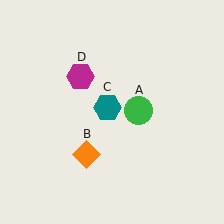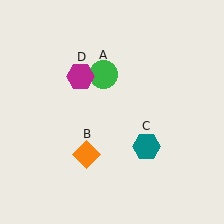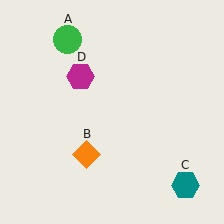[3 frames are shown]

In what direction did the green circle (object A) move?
The green circle (object A) moved up and to the left.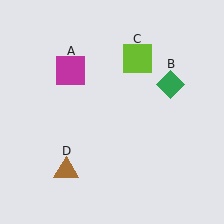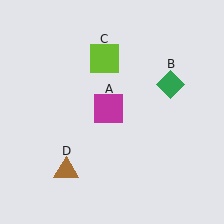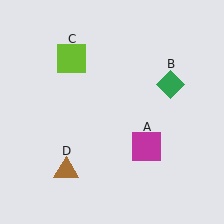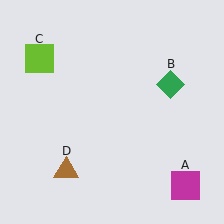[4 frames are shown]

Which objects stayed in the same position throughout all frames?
Green diamond (object B) and brown triangle (object D) remained stationary.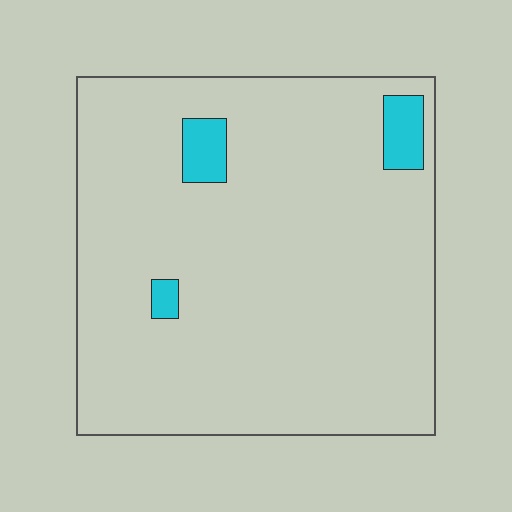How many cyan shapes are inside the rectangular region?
3.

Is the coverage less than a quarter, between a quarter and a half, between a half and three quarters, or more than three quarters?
Less than a quarter.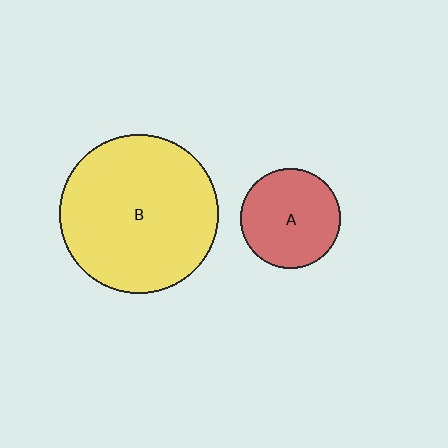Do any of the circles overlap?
No, none of the circles overlap.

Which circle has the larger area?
Circle B (yellow).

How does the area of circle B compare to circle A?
Approximately 2.5 times.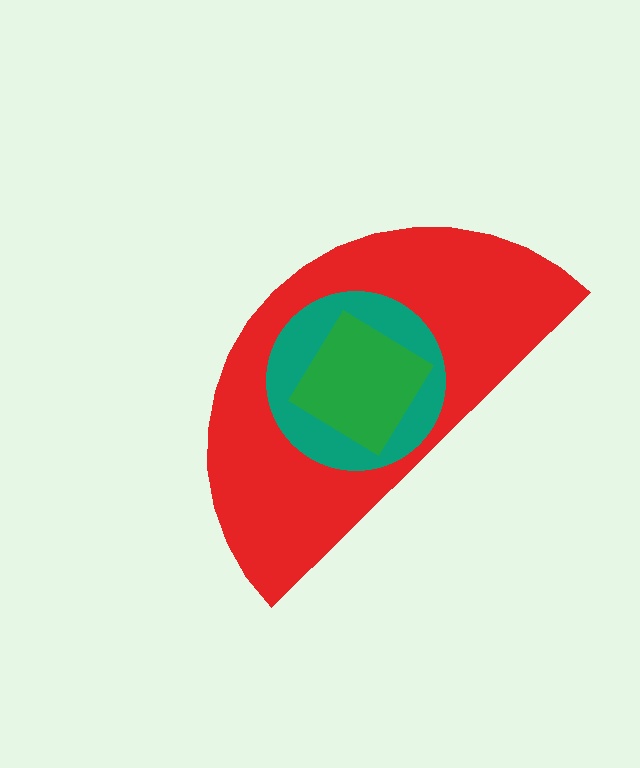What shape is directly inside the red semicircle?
The teal circle.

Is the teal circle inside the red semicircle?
Yes.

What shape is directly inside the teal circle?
The green diamond.